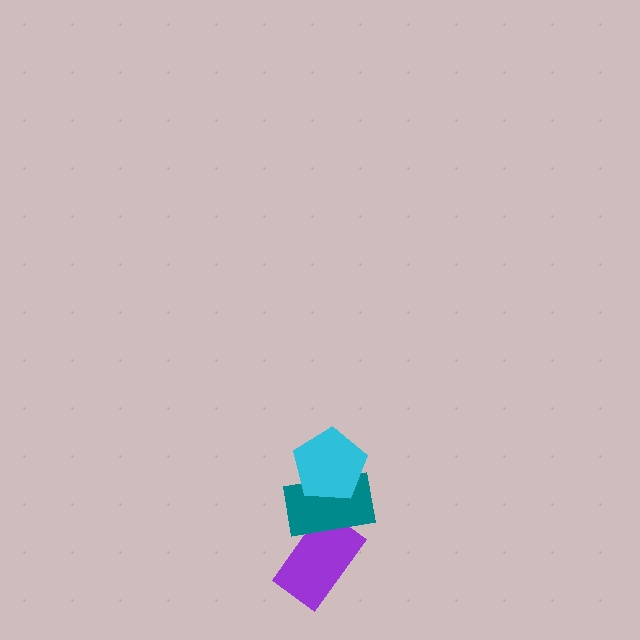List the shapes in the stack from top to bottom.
From top to bottom: the cyan pentagon, the teal rectangle, the purple rectangle.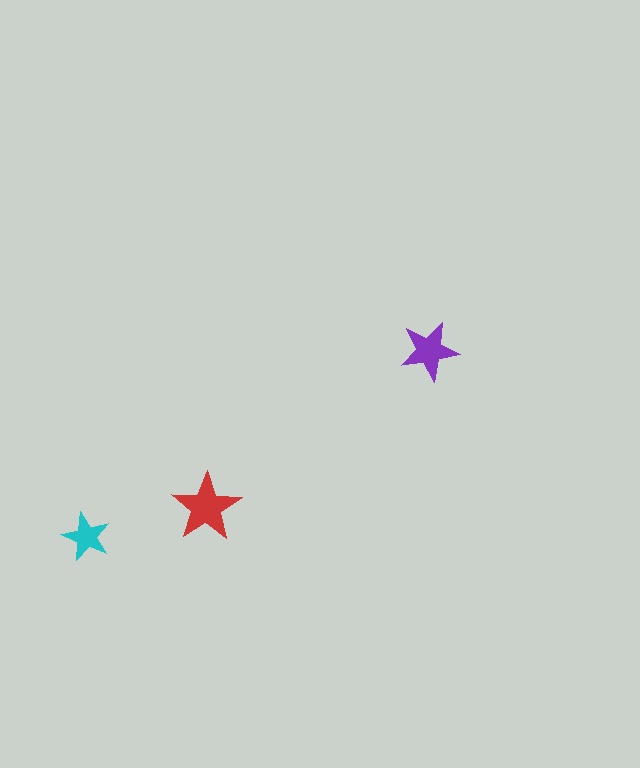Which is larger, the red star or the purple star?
The red one.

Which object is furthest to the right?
The purple star is rightmost.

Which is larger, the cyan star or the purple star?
The purple one.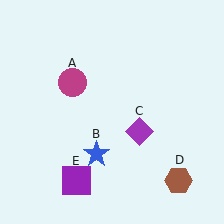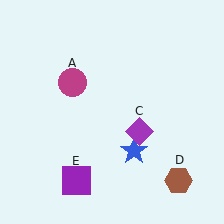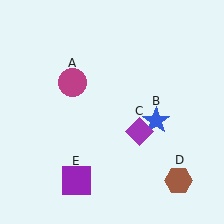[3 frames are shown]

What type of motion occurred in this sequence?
The blue star (object B) rotated counterclockwise around the center of the scene.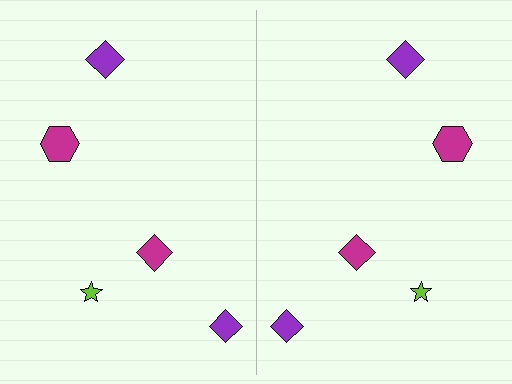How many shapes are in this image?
There are 10 shapes in this image.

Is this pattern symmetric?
Yes, this pattern has bilateral (reflection) symmetry.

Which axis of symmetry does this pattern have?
The pattern has a vertical axis of symmetry running through the center of the image.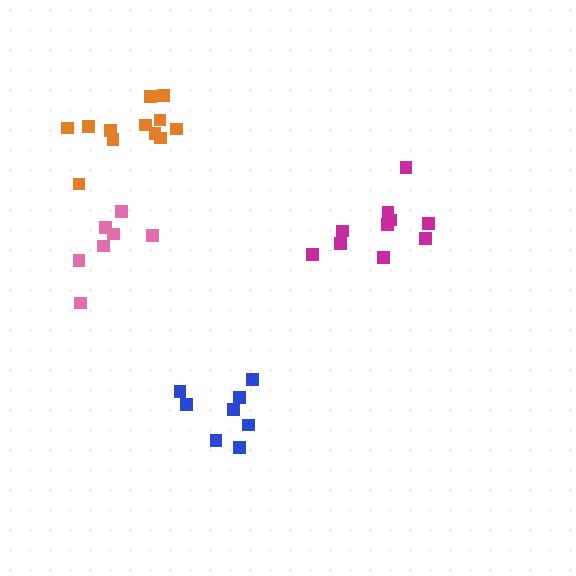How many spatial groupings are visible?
There are 4 spatial groupings.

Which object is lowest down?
The blue cluster is bottommost.